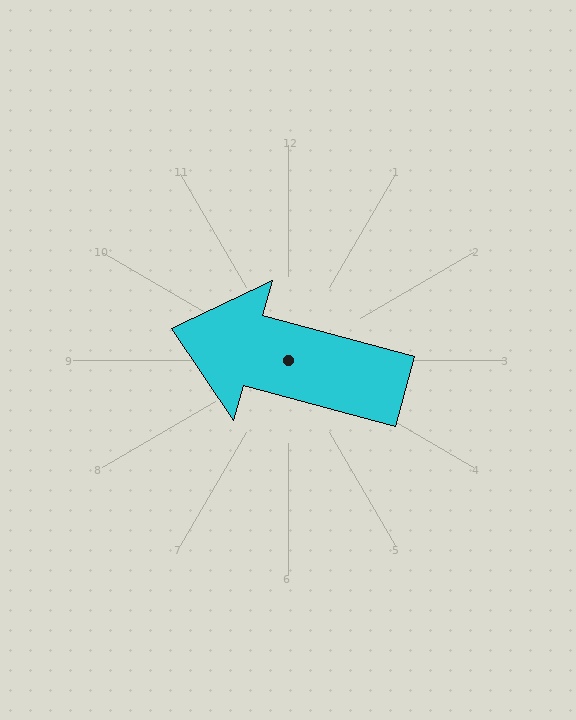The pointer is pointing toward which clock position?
Roughly 10 o'clock.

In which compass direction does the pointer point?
West.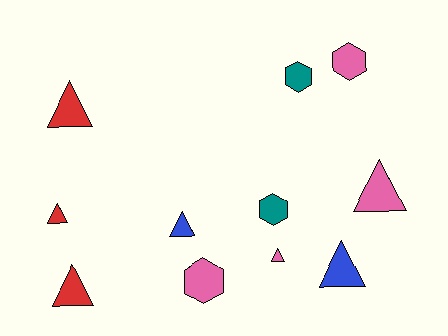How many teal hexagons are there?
There are 2 teal hexagons.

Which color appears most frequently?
Pink, with 4 objects.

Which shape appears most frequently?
Triangle, with 7 objects.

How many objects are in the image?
There are 11 objects.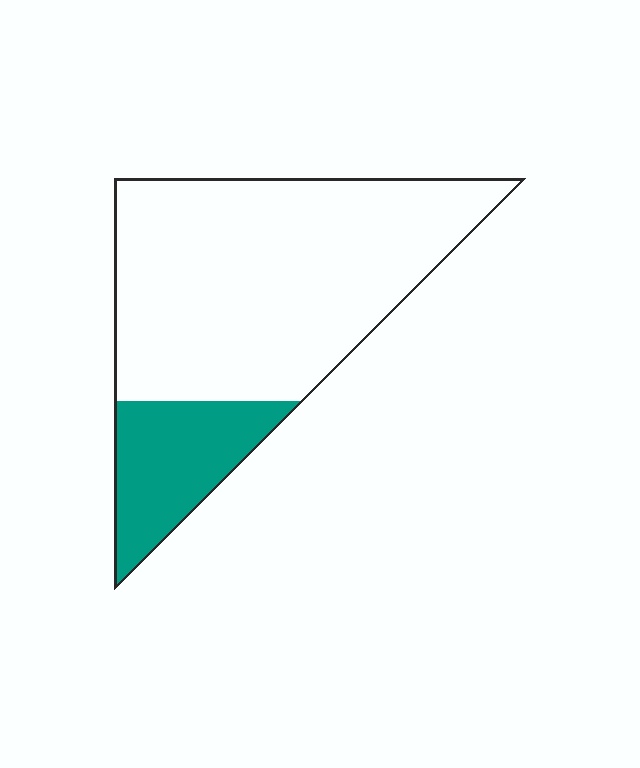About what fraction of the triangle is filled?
About one fifth (1/5).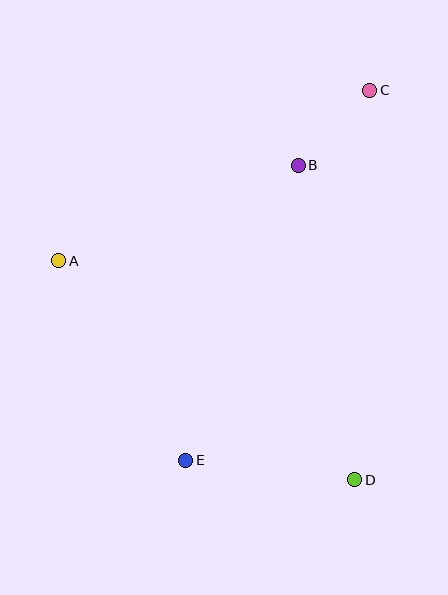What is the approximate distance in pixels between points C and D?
The distance between C and D is approximately 390 pixels.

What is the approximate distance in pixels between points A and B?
The distance between A and B is approximately 258 pixels.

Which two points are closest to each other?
Points B and C are closest to each other.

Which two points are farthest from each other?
Points C and E are farthest from each other.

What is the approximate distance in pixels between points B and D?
The distance between B and D is approximately 320 pixels.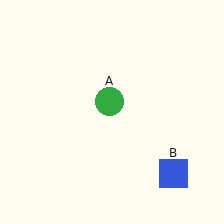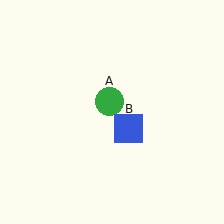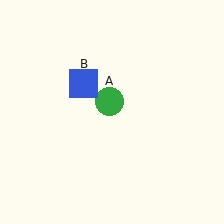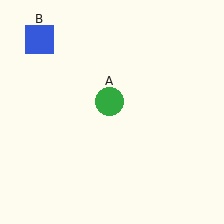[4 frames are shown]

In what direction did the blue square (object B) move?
The blue square (object B) moved up and to the left.